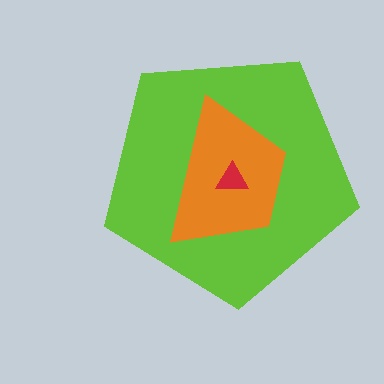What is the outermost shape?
The lime pentagon.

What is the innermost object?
The red triangle.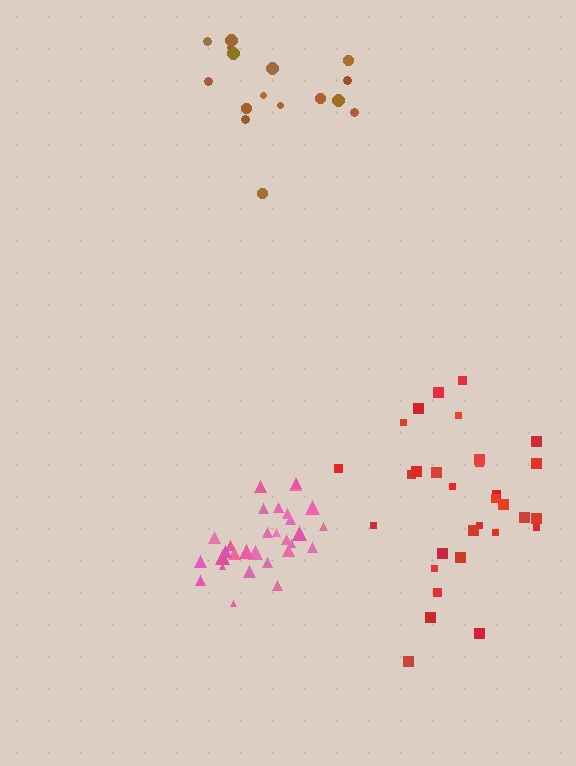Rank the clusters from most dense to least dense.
pink, red, brown.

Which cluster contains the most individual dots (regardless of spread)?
Red (31).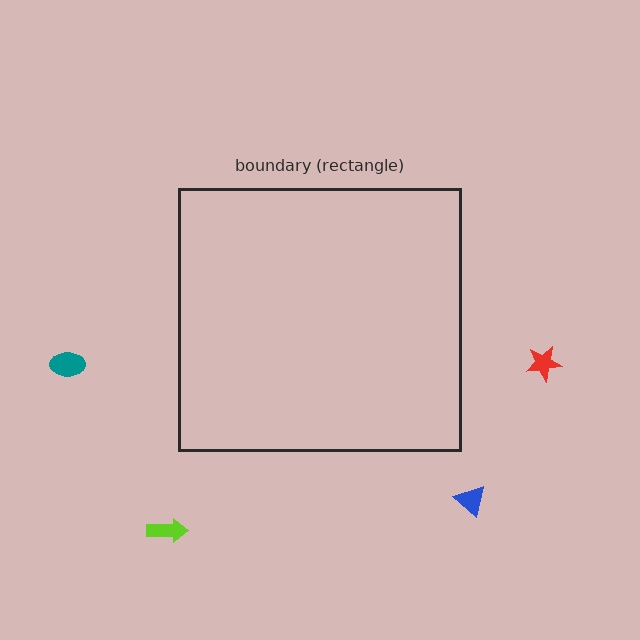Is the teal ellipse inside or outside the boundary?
Outside.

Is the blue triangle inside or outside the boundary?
Outside.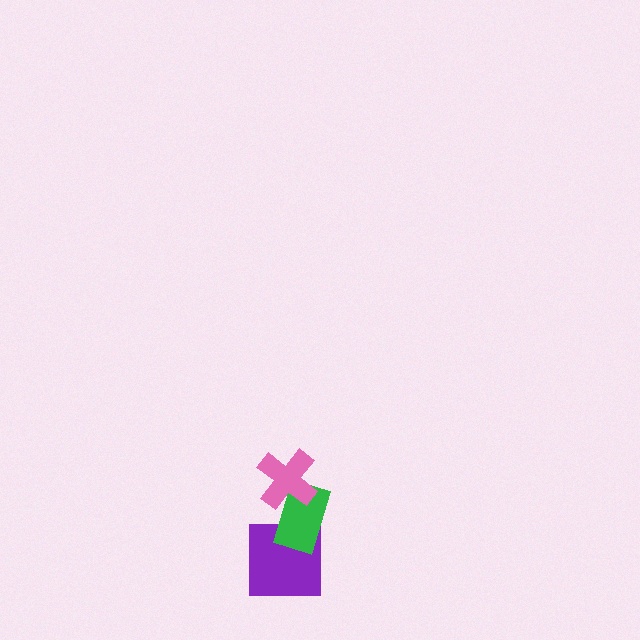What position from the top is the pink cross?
The pink cross is 1st from the top.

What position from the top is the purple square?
The purple square is 3rd from the top.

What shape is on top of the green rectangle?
The pink cross is on top of the green rectangle.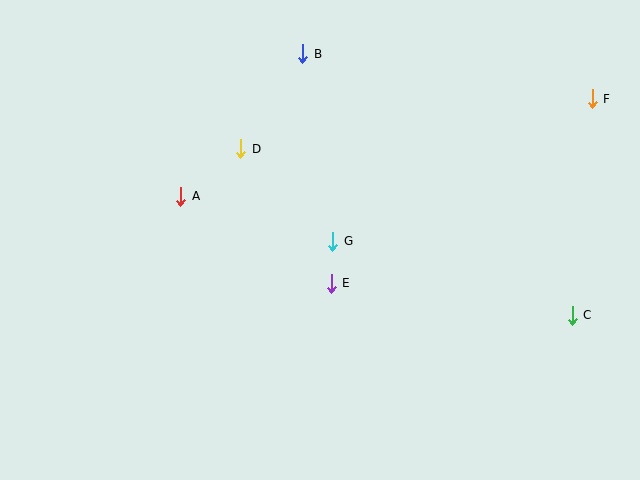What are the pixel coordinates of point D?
Point D is at (241, 149).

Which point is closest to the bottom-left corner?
Point A is closest to the bottom-left corner.